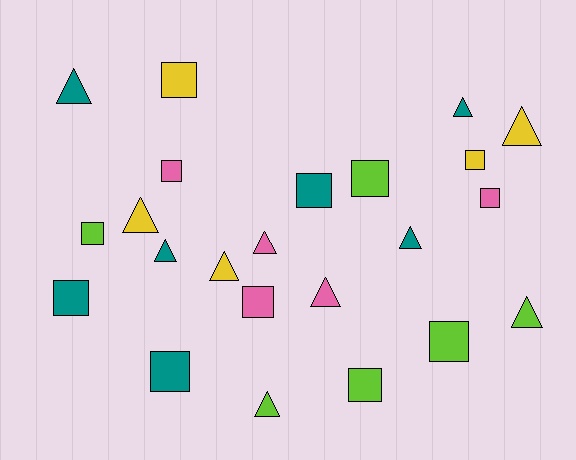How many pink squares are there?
There are 3 pink squares.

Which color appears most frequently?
Teal, with 7 objects.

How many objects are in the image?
There are 23 objects.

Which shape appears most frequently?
Square, with 12 objects.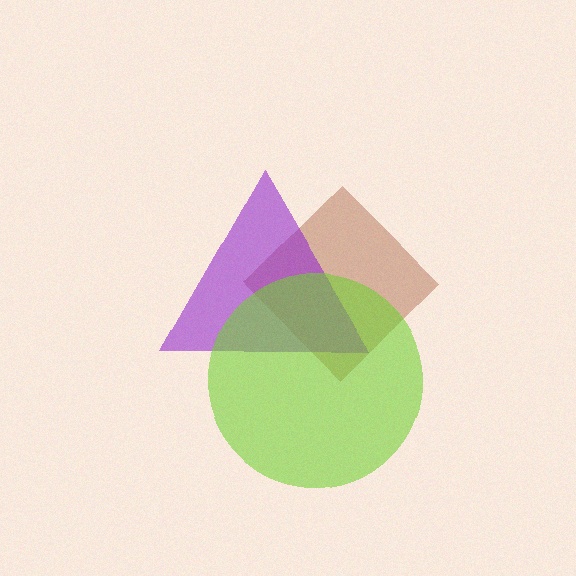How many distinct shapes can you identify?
There are 3 distinct shapes: a brown diamond, a purple triangle, a lime circle.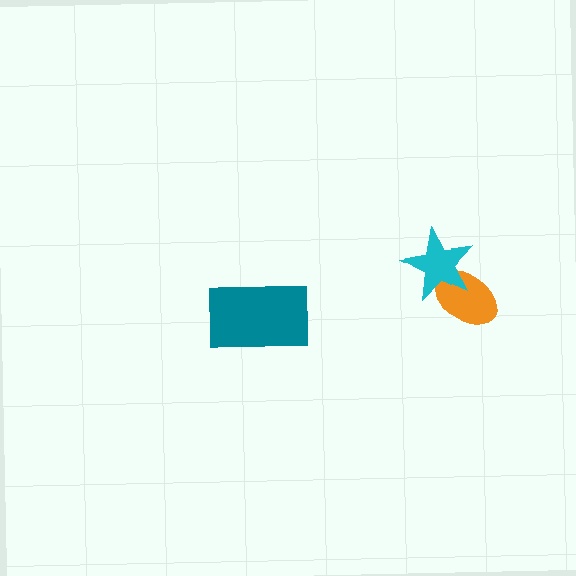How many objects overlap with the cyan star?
1 object overlaps with the cyan star.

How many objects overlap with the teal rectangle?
0 objects overlap with the teal rectangle.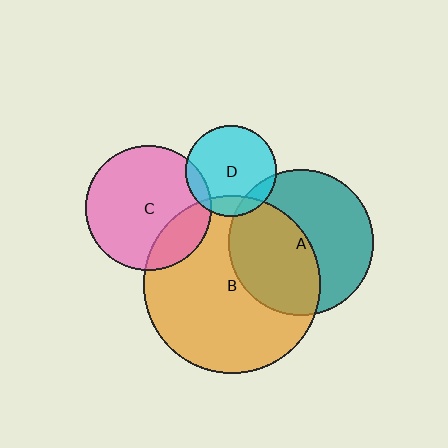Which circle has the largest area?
Circle B (orange).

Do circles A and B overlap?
Yes.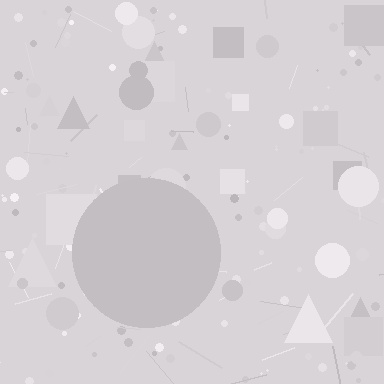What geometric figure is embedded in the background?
A circle is embedded in the background.